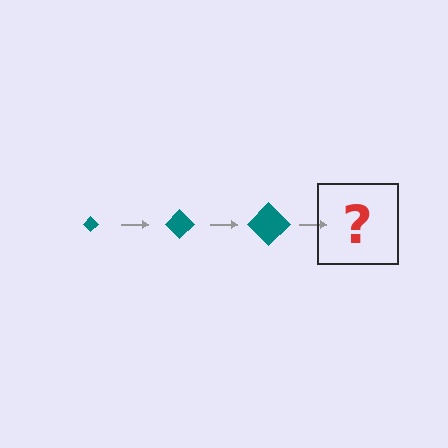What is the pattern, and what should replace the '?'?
The pattern is that the diamond gets progressively larger each step. The '?' should be a teal diamond, larger than the previous one.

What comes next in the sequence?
The next element should be a teal diamond, larger than the previous one.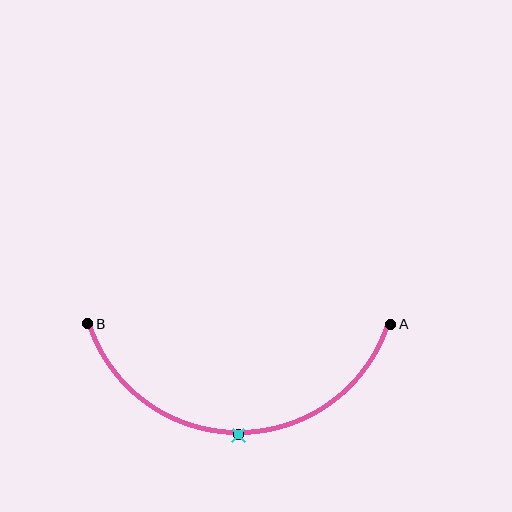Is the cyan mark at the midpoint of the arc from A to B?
Yes. The cyan mark lies on the arc at equal arc-length from both A and B — it is the arc midpoint.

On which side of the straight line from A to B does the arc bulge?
The arc bulges below the straight line connecting A and B.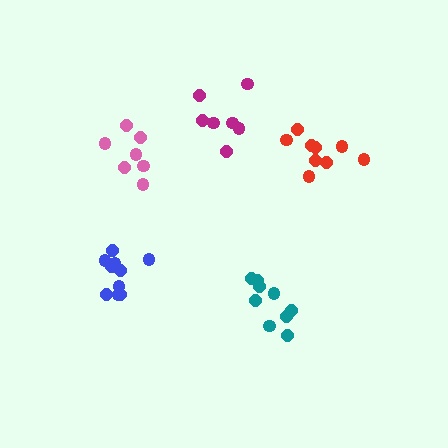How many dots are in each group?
Group 1: 9 dots, Group 2: 10 dots, Group 3: 9 dots, Group 4: 7 dots, Group 5: 7 dots (42 total).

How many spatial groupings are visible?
There are 5 spatial groupings.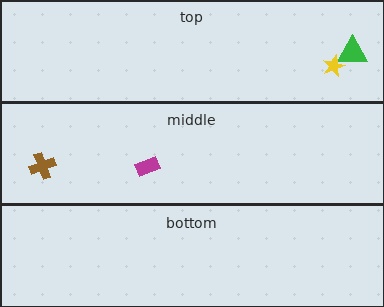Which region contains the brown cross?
The middle region.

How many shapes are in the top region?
2.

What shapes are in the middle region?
The magenta rectangle, the brown cross.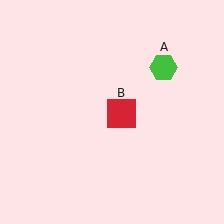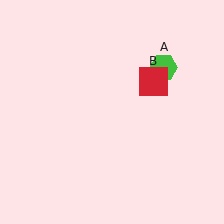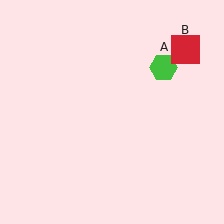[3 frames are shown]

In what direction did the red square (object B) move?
The red square (object B) moved up and to the right.